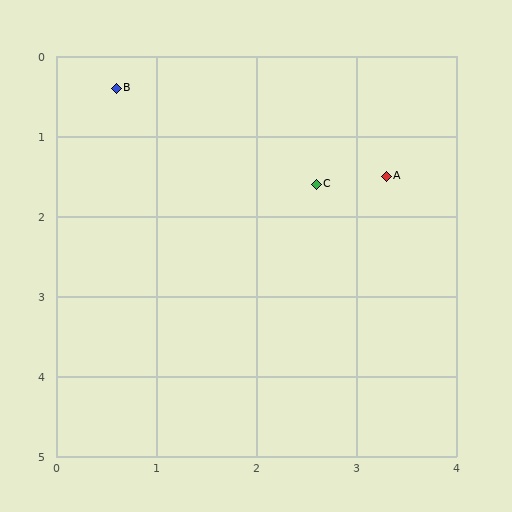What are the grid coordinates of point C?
Point C is at approximately (2.6, 1.6).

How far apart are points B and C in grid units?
Points B and C are about 2.3 grid units apart.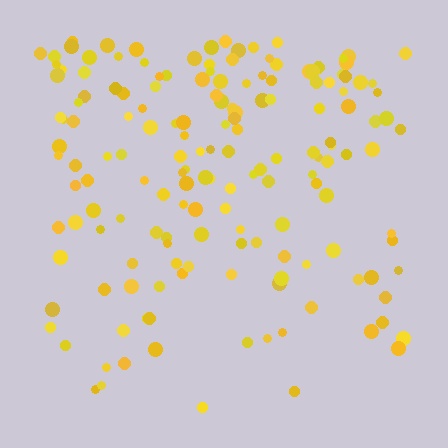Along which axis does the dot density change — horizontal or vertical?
Vertical.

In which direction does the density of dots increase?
From bottom to top, with the top side densest.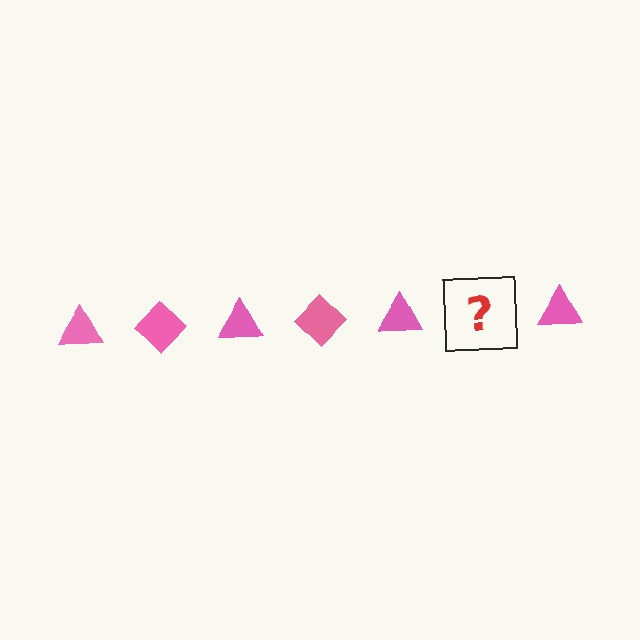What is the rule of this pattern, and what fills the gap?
The rule is that the pattern cycles through triangle, diamond shapes in pink. The gap should be filled with a pink diamond.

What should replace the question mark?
The question mark should be replaced with a pink diamond.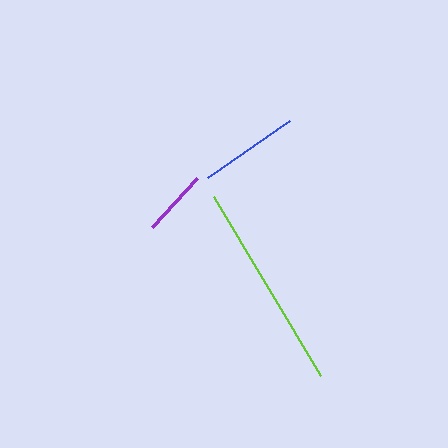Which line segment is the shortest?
The purple line is the shortest at approximately 66 pixels.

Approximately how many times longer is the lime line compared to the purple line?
The lime line is approximately 3.1 times the length of the purple line.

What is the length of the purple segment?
The purple segment is approximately 66 pixels long.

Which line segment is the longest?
The lime line is the longest at approximately 208 pixels.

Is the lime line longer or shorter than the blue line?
The lime line is longer than the blue line.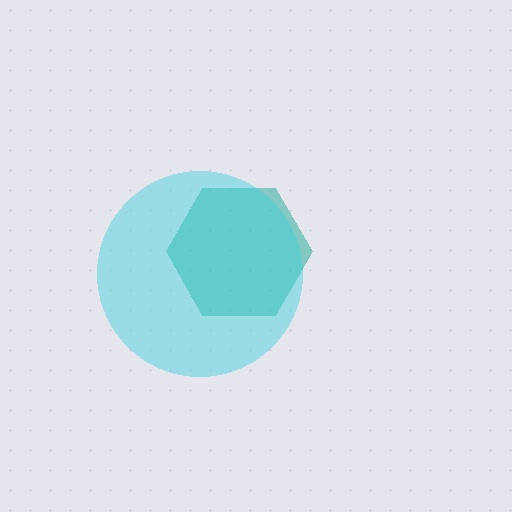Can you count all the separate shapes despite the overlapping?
Yes, there are 2 separate shapes.